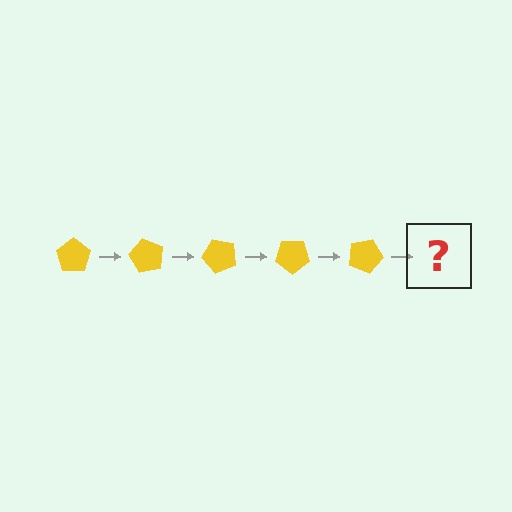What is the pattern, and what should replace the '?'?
The pattern is that the pentagon rotates 60 degrees each step. The '?' should be a yellow pentagon rotated 300 degrees.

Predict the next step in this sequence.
The next step is a yellow pentagon rotated 300 degrees.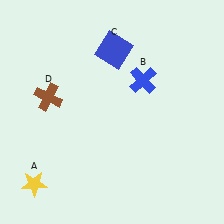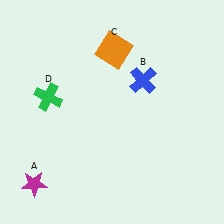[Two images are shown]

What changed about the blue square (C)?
In Image 1, C is blue. In Image 2, it changed to orange.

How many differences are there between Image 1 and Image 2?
There are 3 differences between the two images.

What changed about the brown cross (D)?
In Image 1, D is brown. In Image 2, it changed to green.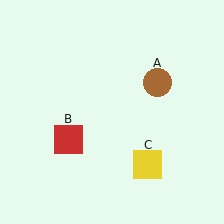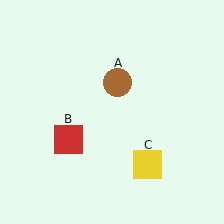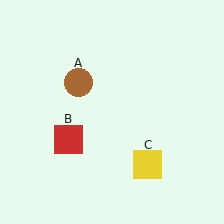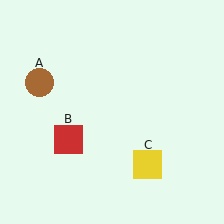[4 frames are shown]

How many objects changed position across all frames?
1 object changed position: brown circle (object A).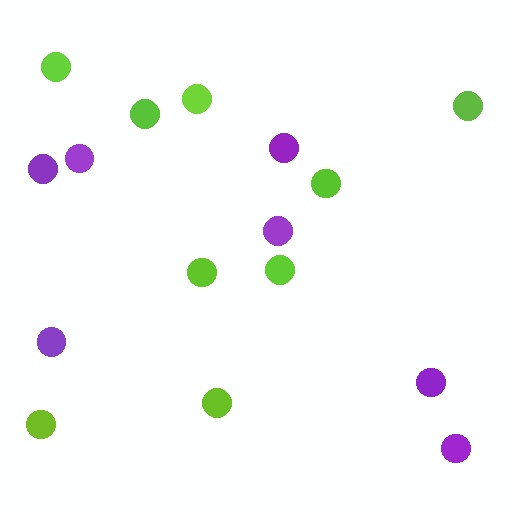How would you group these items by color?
There are 2 groups: one group of lime circles (9) and one group of purple circles (7).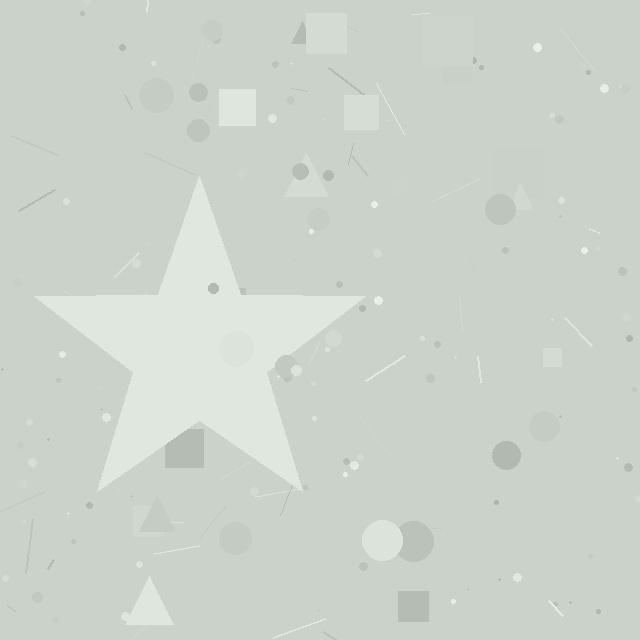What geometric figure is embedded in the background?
A star is embedded in the background.